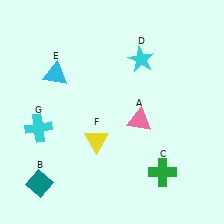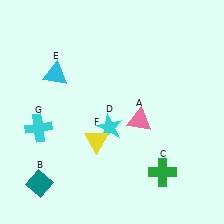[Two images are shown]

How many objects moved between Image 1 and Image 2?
1 object moved between the two images.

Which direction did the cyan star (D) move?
The cyan star (D) moved down.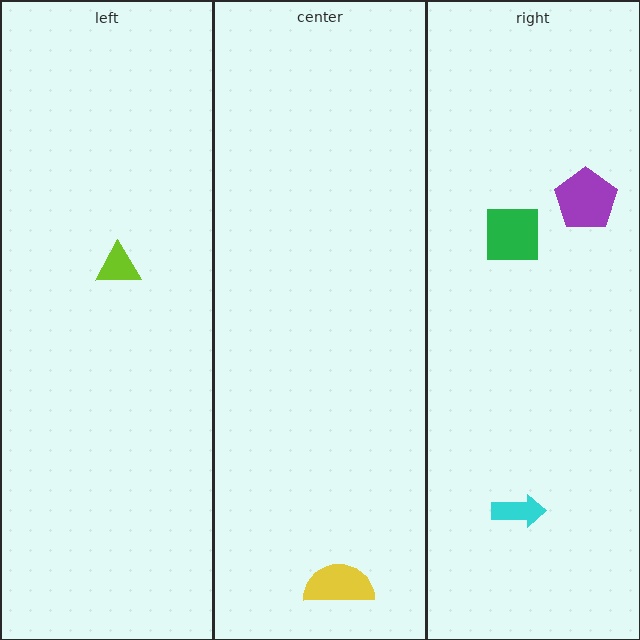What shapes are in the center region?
The yellow semicircle.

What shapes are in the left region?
The lime triangle.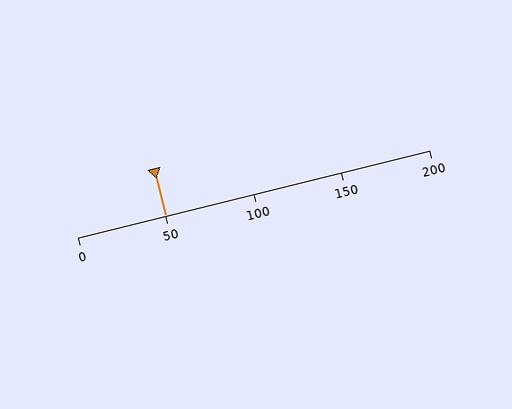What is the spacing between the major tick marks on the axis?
The major ticks are spaced 50 apart.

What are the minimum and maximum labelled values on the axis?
The axis runs from 0 to 200.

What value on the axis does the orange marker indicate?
The marker indicates approximately 50.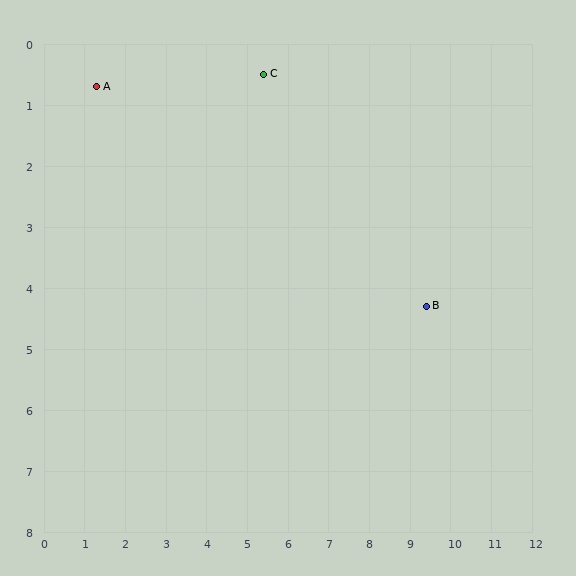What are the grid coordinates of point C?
Point C is at approximately (5.4, 0.5).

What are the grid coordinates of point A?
Point A is at approximately (1.3, 0.7).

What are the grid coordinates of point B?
Point B is at approximately (9.4, 4.3).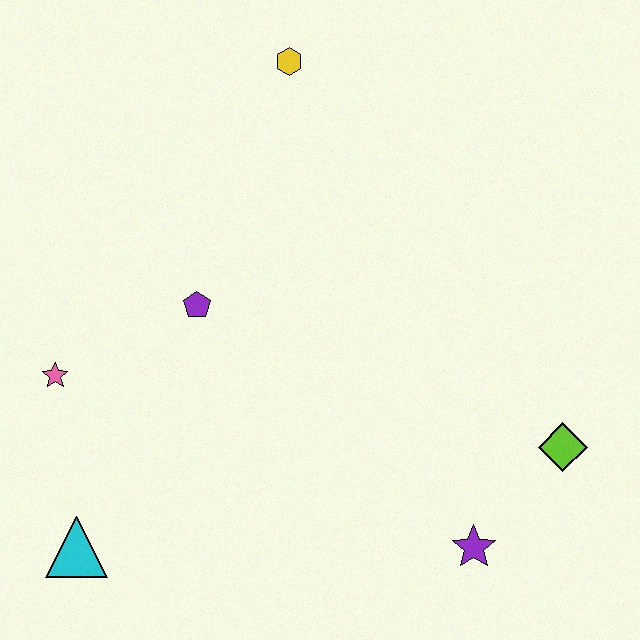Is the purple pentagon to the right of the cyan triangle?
Yes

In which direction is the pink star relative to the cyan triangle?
The pink star is above the cyan triangle.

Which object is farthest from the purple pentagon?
The lime diamond is farthest from the purple pentagon.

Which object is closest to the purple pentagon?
The pink star is closest to the purple pentagon.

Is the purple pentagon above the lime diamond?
Yes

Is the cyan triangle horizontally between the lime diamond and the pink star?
Yes